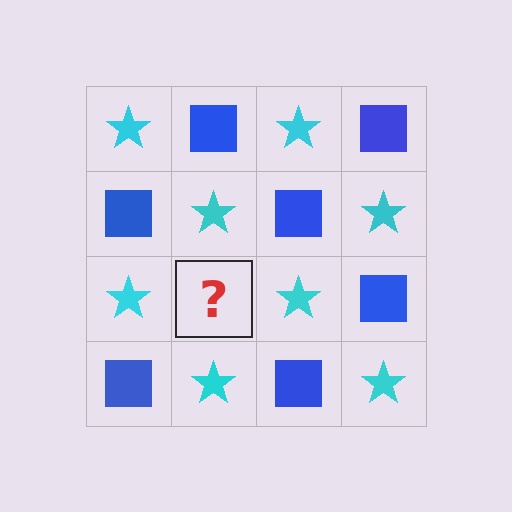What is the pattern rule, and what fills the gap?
The rule is that it alternates cyan star and blue square in a checkerboard pattern. The gap should be filled with a blue square.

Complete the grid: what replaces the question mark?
The question mark should be replaced with a blue square.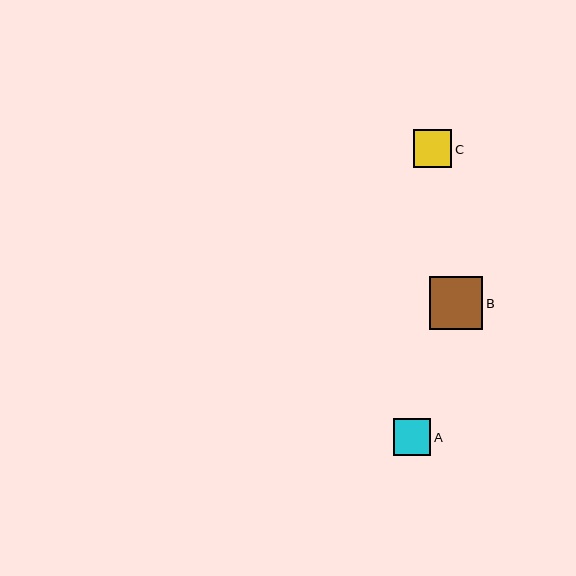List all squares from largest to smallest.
From largest to smallest: B, C, A.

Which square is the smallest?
Square A is the smallest with a size of approximately 37 pixels.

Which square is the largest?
Square B is the largest with a size of approximately 53 pixels.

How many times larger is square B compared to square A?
Square B is approximately 1.4 times the size of square A.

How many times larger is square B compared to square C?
Square B is approximately 1.4 times the size of square C.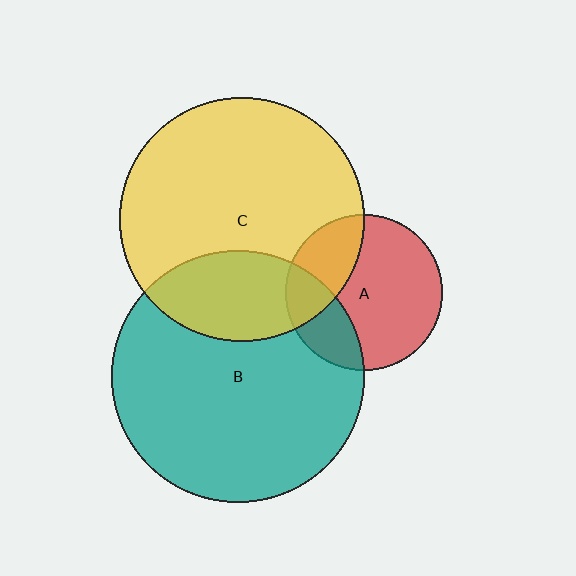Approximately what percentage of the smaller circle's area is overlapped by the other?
Approximately 30%.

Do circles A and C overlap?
Yes.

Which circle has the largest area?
Circle B (teal).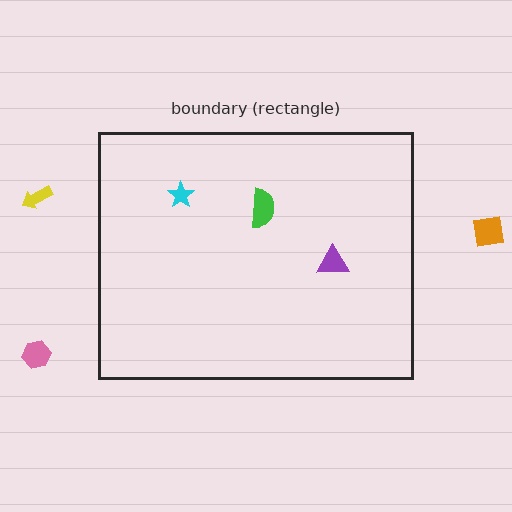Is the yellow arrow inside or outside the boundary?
Outside.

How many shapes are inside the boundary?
3 inside, 3 outside.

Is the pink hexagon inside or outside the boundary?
Outside.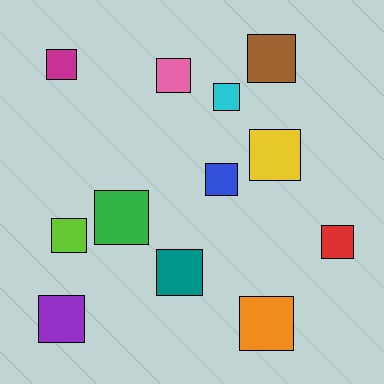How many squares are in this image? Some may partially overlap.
There are 12 squares.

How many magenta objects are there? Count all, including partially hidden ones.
There is 1 magenta object.